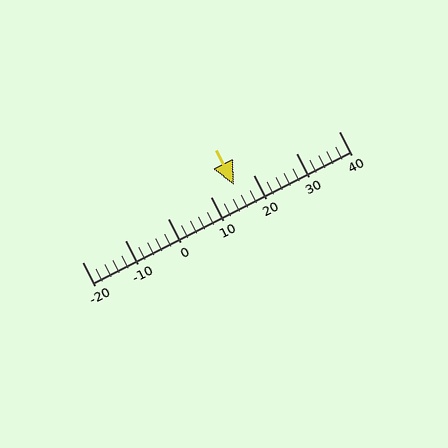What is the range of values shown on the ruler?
The ruler shows values from -20 to 40.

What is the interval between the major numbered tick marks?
The major tick marks are spaced 10 units apart.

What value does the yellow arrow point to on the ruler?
The yellow arrow points to approximately 16.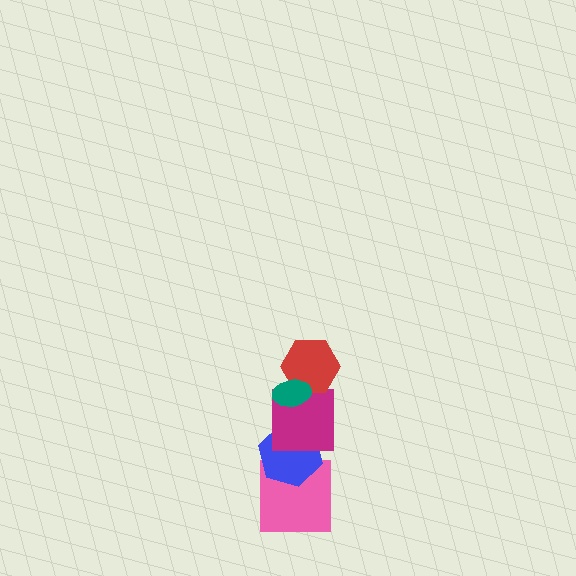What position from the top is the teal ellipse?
The teal ellipse is 1st from the top.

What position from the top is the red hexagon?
The red hexagon is 2nd from the top.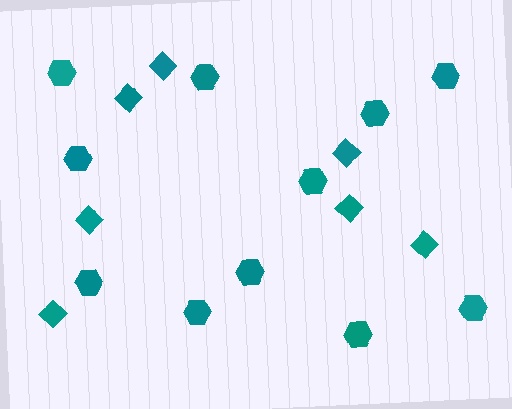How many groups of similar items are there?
There are 2 groups: one group of hexagons (11) and one group of diamonds (7).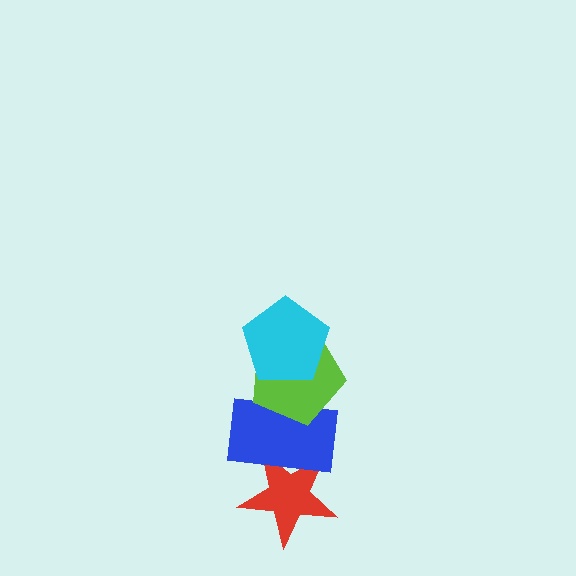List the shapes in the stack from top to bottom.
From top to bottom: the cyan pentagon, the lime pentagon, the blue rectangle, the red star.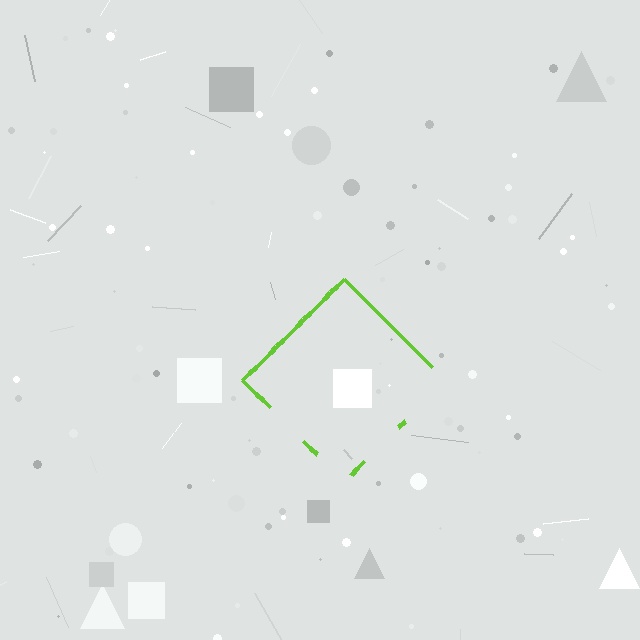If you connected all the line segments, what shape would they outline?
They would outline a diamond.